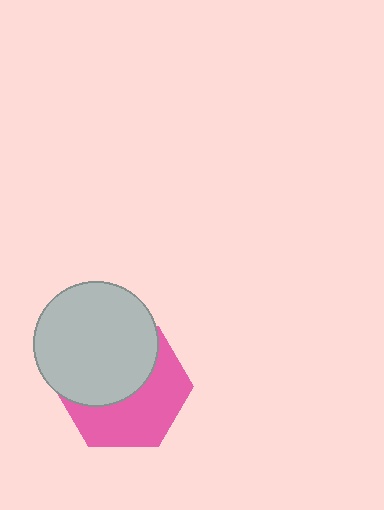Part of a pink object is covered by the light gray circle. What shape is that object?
It is a hexagon.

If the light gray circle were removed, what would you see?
You would see the complete pink hexagon.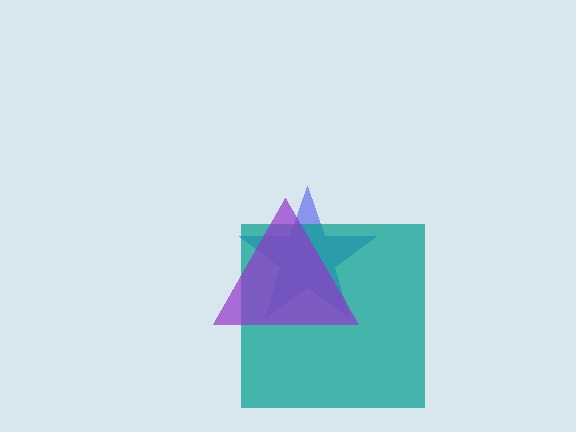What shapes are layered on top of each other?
The layered shapes are: a blue star, a teal square, a purple triangle.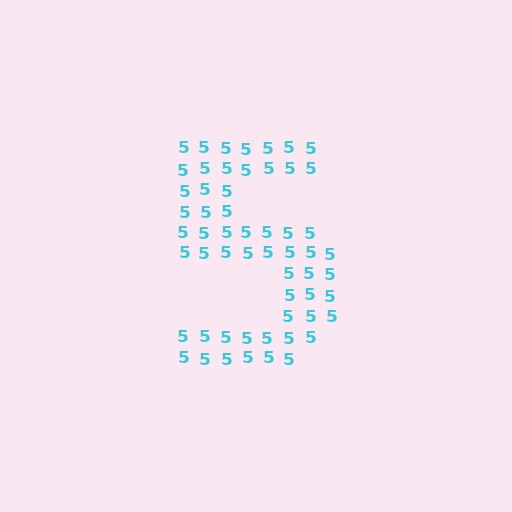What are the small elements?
The small elements are digit 5's.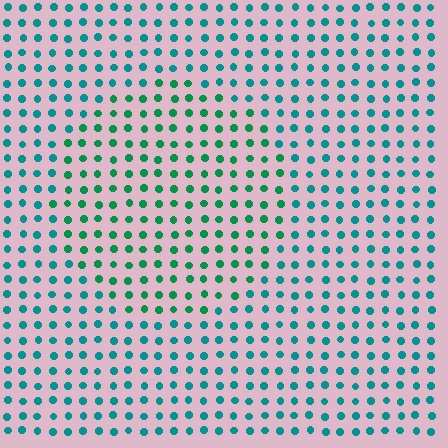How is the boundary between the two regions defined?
The boundary is defined purely by a slight shift in hue (about 31 degrees). Spacing, size, and orientation are identical on both sides.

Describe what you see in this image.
The image is filled with small teal elements in a uniform arrangement. A circle-shaped region is visible where the elements are tinted to a slightly different hue, forming a subtle color boundary.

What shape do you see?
I see a circle.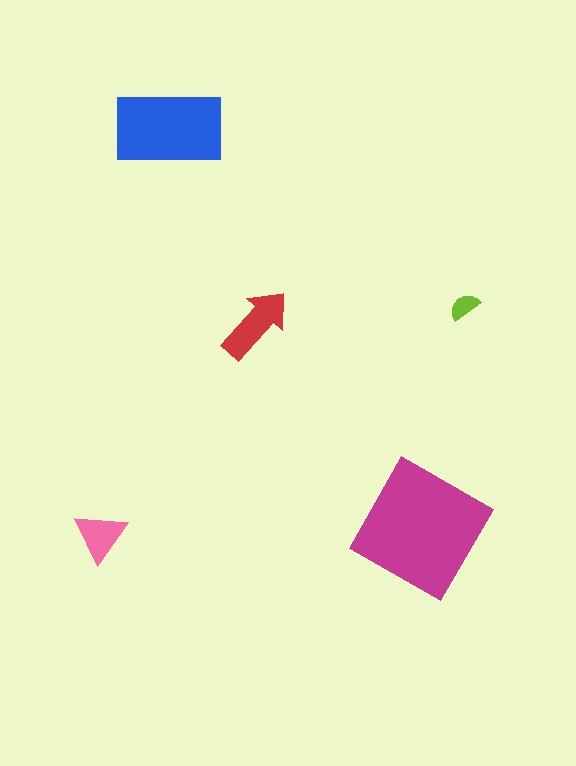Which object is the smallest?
The lime semicircle.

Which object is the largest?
The magenta square.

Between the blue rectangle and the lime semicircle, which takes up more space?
The blue rectangle.